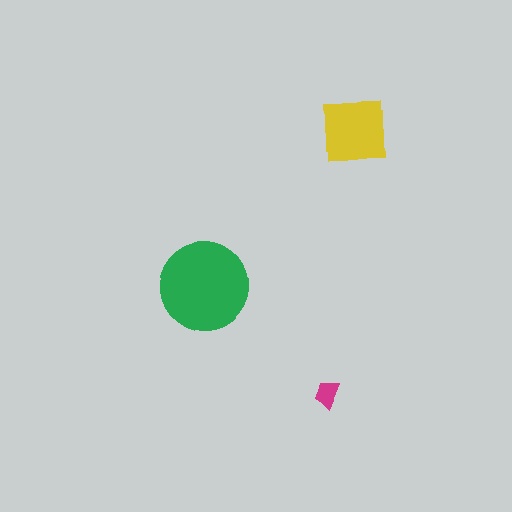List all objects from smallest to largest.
The magenta trapezoid, the yellow square, the green circle.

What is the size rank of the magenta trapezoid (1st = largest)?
3rd.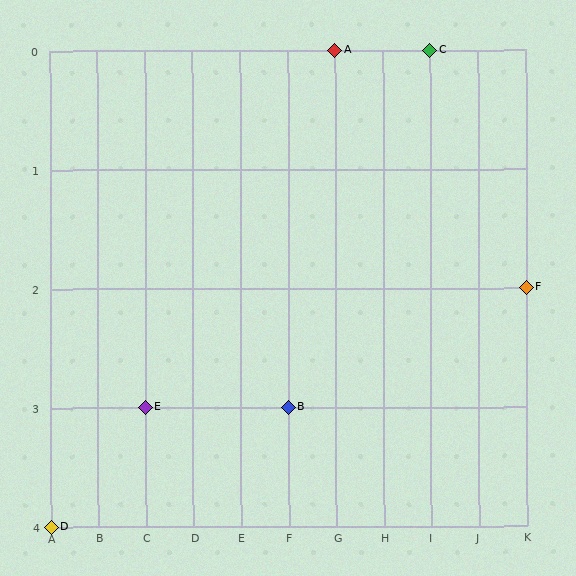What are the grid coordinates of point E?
Point E is at grid coordinates (C, 3).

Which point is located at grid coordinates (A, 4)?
Point D is at (A, 4).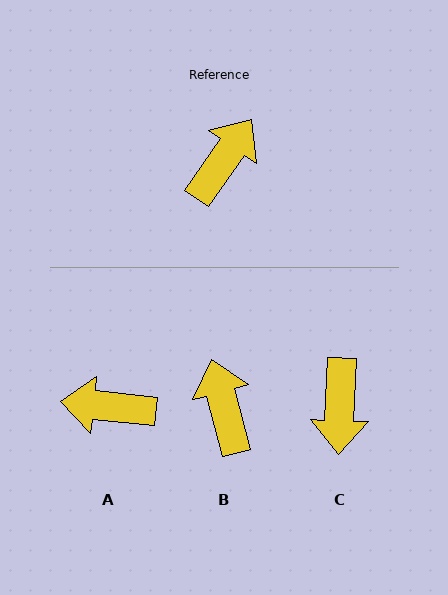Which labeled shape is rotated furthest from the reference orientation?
C, about 147 degrees away.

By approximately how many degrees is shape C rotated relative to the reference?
Approximately 147 degrees clockwise.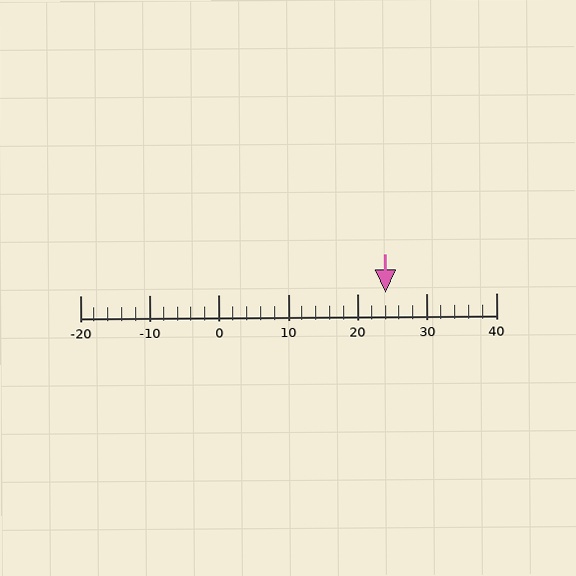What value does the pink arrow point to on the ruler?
The pink arrow points to approximately 24.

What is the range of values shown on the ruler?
The ruler shows values from -20 to 40.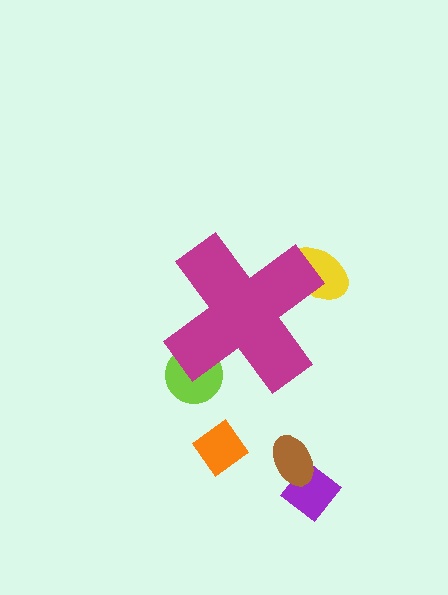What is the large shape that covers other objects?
A magenta cross.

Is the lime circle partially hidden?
Yes, the lime circle is partially hidden behind the magenta cross.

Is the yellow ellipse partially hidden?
Yes, the yellow ellipse is partially hidden behind the magenta cross.